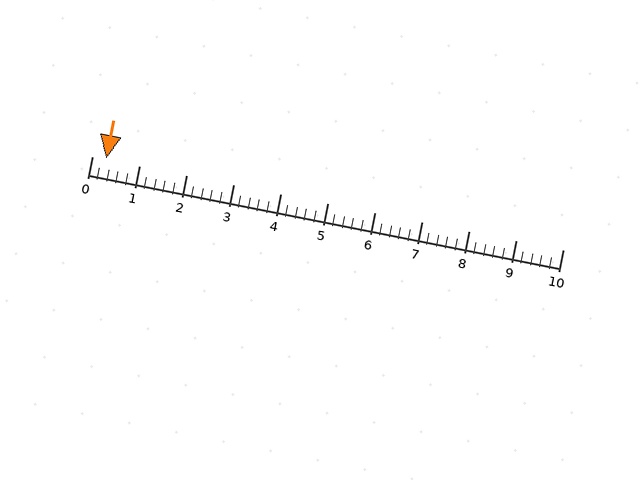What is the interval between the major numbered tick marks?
The major tick marks are spaced 1 units apart.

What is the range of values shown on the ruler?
The ruler shows values from 0 to 10.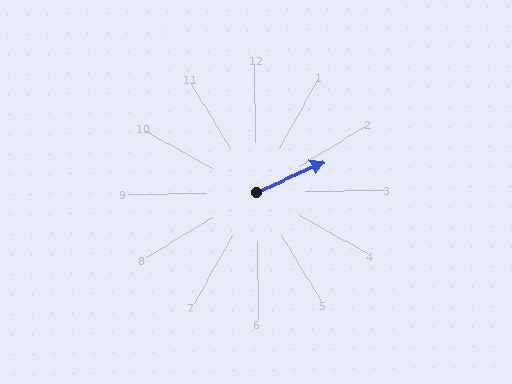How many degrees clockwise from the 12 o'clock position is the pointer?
Approximately 67 degrees.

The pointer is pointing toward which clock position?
Roughly 2 o'clock.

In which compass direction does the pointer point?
Northeast.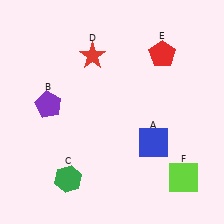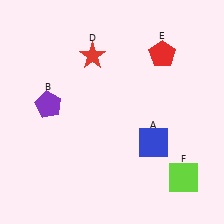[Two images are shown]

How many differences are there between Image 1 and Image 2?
There is 1 difference between the two images.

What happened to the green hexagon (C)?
The green hexagon (C) was removed in Image 2. It was in the bottom-left area of Image 1.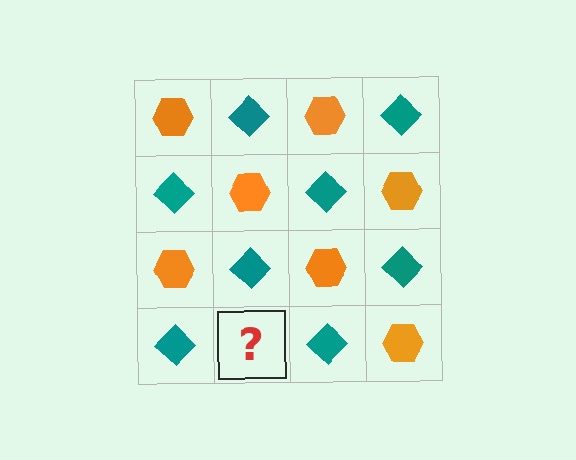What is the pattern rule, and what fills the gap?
The rule is that it alternates orange hexagon and teal diamond in a checkerboard pattern. The gap should be filled with an orange hexagon.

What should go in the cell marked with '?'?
The missing cell should contain an orange hexagon.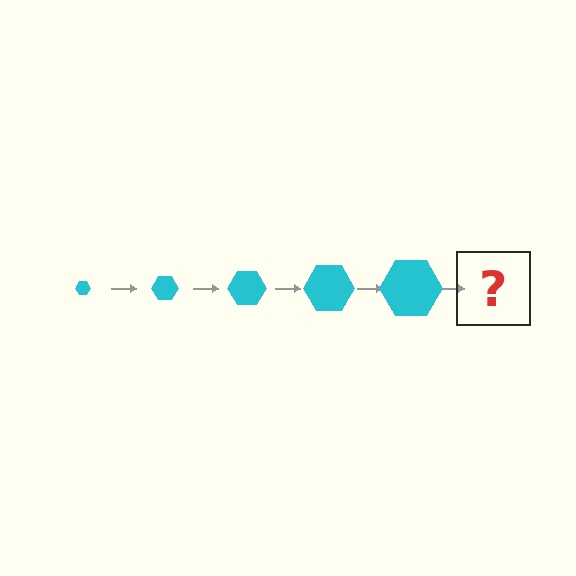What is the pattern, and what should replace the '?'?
The pattern is that the hexagon gets progressively larger each step. The '?' should be a cyan hexagon, larger than the previous one.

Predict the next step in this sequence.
The next step is a cyan hexagon, larger than the previous one.